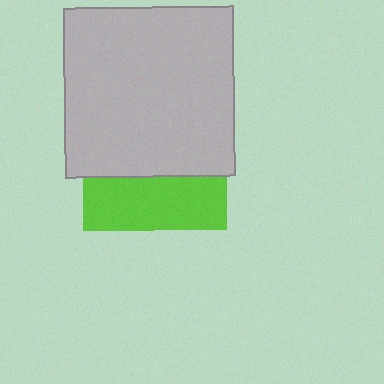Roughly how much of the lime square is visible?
A small part of it is visible (roughly 36%).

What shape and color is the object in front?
The object in front is a light gray square.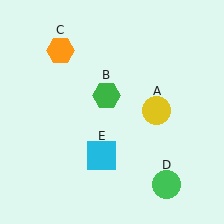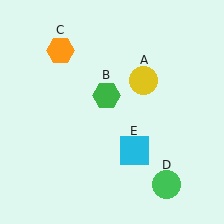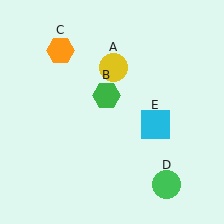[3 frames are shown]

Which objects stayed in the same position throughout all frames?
Green hexagon (object B) and orange hexagon (object C) and green circle (object D) remained stationary.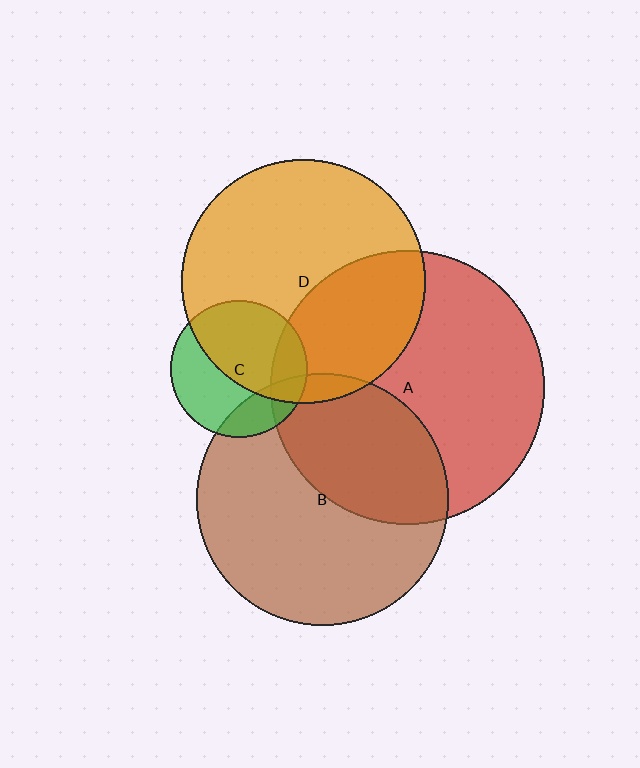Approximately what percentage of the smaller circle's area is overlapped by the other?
Approximately 20%.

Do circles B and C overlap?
Yes.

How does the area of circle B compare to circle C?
Approximately 3.4 times.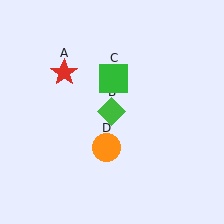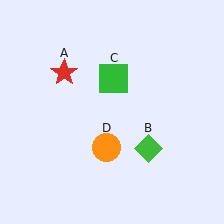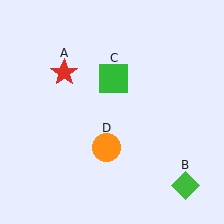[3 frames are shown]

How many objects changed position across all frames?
1 object changed position: green diamond (object B).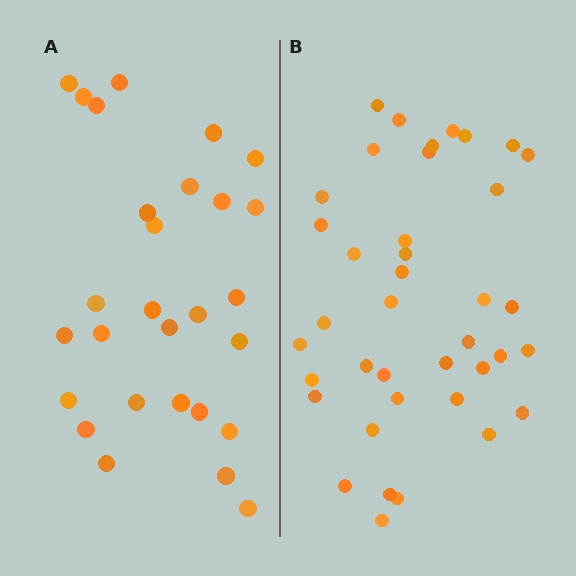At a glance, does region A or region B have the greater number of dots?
Region B (the right region) has more dots.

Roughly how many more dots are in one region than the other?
Region B has roughly 12 or so more dots than region A.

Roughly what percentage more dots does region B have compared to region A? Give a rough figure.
About 40% more.